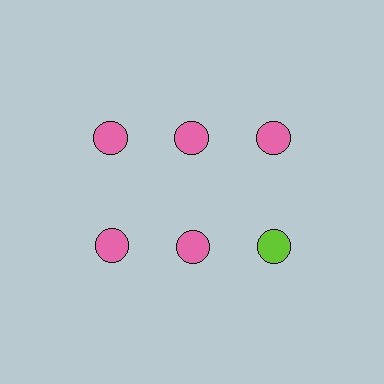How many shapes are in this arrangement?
There are 6 shapes arranged in a grid pattern.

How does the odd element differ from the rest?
It has a different color: lime instead of pink.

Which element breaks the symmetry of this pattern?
The lime circle in the second row, center column breaks the symmetry. All other shapes are pink circles.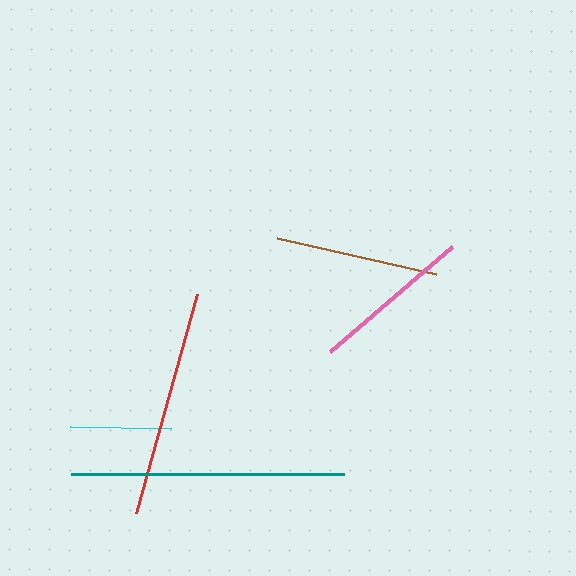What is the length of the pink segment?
The pink segment is approximately 161 pixels long.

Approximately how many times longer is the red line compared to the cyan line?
The red line is approximately 2.2 times the length of the cyan line.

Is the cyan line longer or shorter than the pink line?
The pink line is longer than the cyan line.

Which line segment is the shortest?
The cyan line is the shortest at approximately 101 pixels.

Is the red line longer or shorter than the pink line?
The red line is longer than the pink line.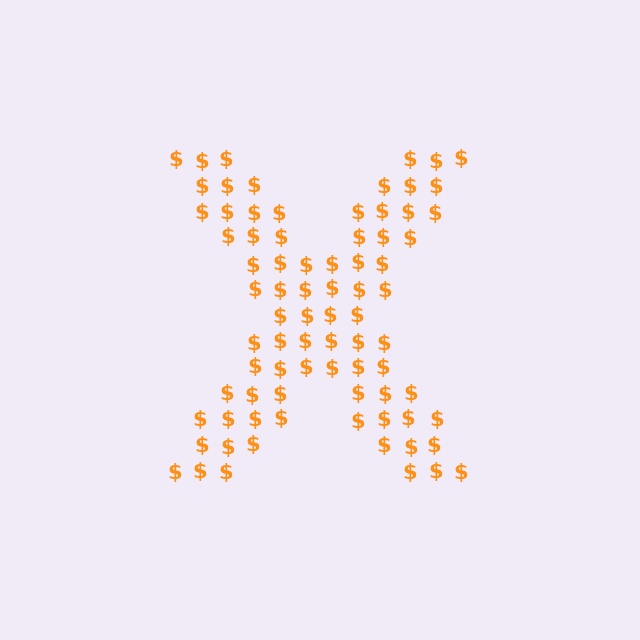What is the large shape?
The large shape is the letter X.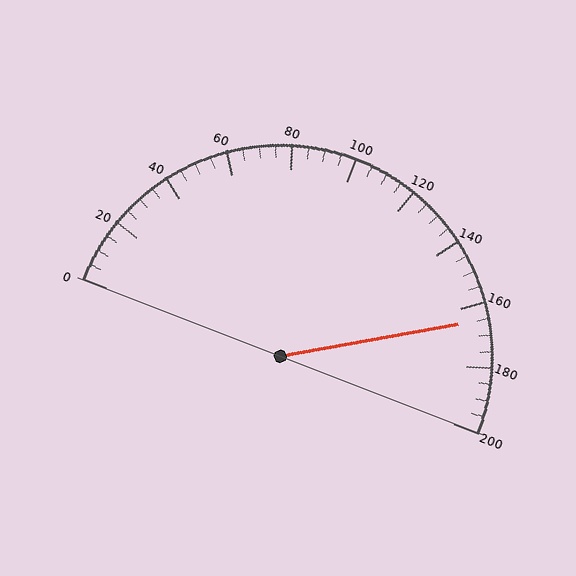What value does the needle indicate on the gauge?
The needle indicates approximately 165.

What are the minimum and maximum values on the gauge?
The gauge ranges from 0 to 200.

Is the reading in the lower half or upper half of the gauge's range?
The reading is in the upper half of the range (0 to 200).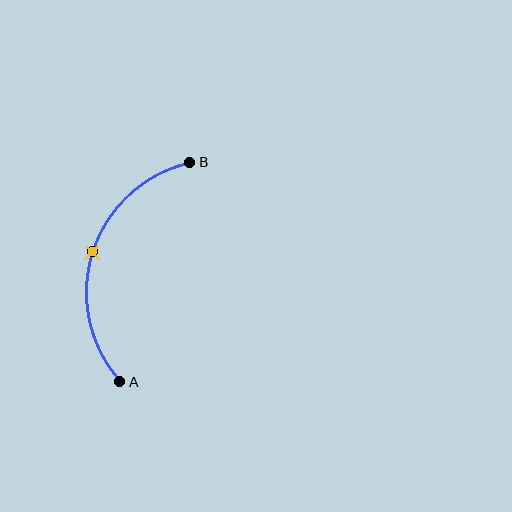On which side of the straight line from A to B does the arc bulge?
The arc bulges to the left of the straight line connecting A and B.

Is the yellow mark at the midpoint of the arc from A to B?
Yes. The yellow mark lies on the arc at equal arc-length from both A and B — it is the arc midpoint.